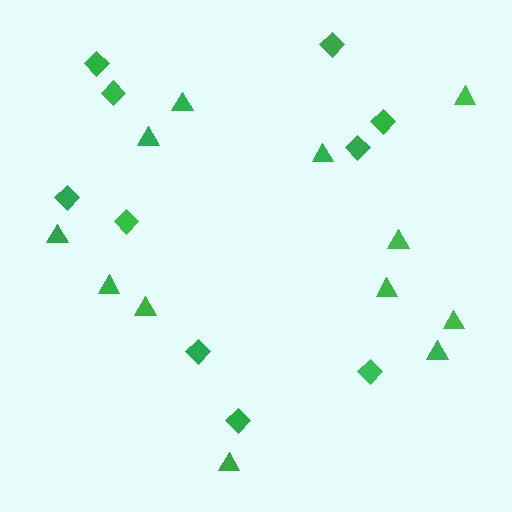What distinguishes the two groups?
There are 2 groups: one group of triangles (12) and one group of diamonds (10).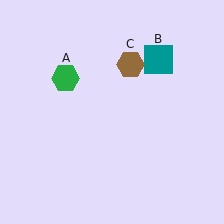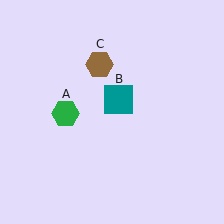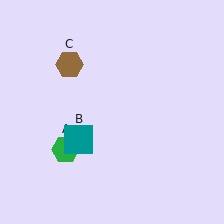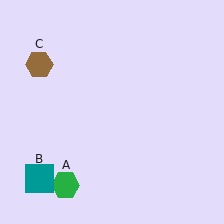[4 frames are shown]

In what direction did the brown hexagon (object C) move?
The brown hexagon (object C) moved left.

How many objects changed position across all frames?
3 objects changed position: green hexagon (object A), teal square (object B), brown hexagon (object C).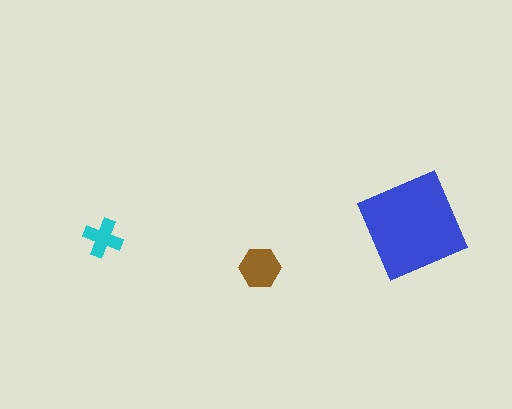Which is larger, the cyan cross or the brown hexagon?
The brown hexagon.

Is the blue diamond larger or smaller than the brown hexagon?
Larger.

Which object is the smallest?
The cyan cross.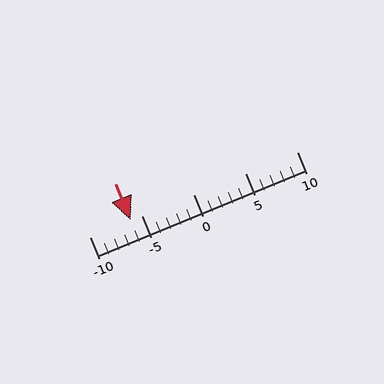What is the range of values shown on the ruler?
The ruler shows values from -10 to 10.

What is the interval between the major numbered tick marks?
The major tick marks are spaced 5 units apart.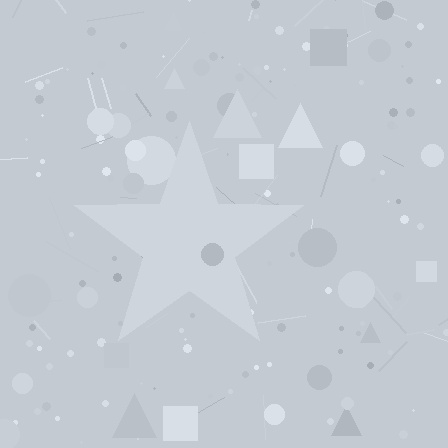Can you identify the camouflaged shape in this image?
The camouflaged shape is a star.